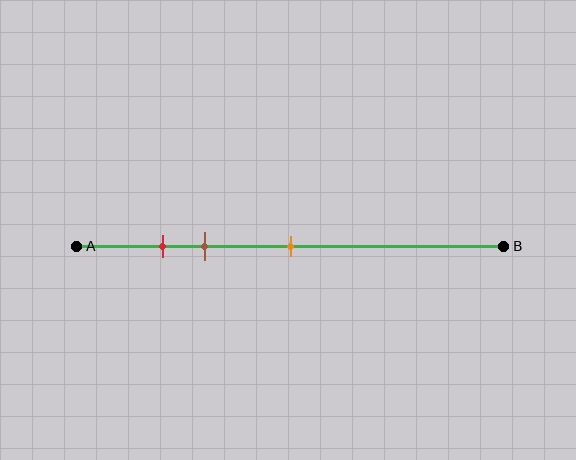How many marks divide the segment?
There are 3 marks dividing the segment.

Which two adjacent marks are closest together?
The red and brown marks are the closest adjacent pair.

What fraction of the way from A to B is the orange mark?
The orange mark is approximately 50% (0.5) of the way from A to B.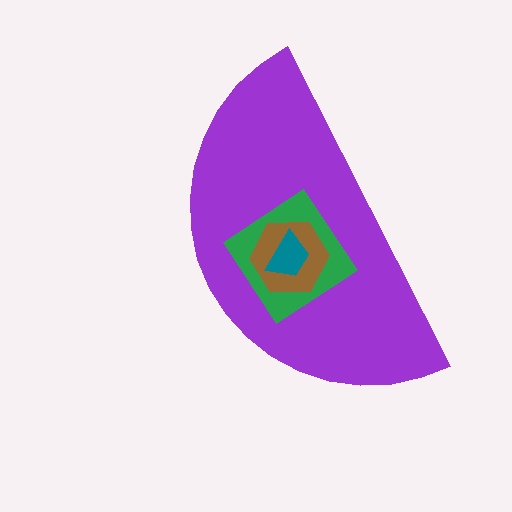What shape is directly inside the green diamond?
The brown hexagon.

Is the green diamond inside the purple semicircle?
Yes.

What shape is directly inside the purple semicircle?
The green diamond.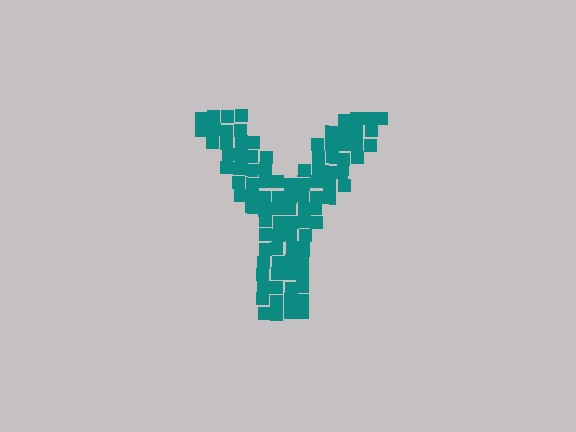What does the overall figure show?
The overall figure shows the letter Y.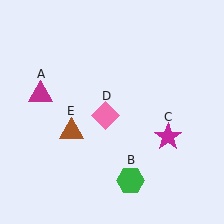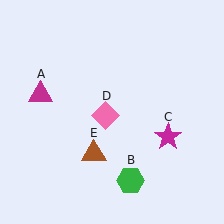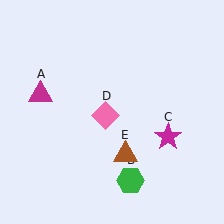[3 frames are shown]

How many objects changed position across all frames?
1 object changed position: brown triangle (object E).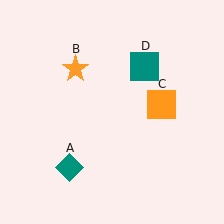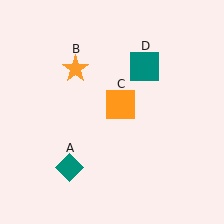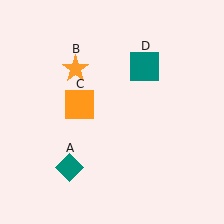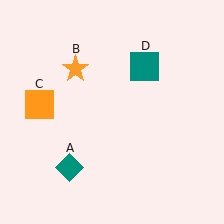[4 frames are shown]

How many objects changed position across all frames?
1 object changed position: orange square (object C).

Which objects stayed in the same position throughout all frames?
Teal diamond (object A) and orange star (object B) and teal square (object D) remained stationary.